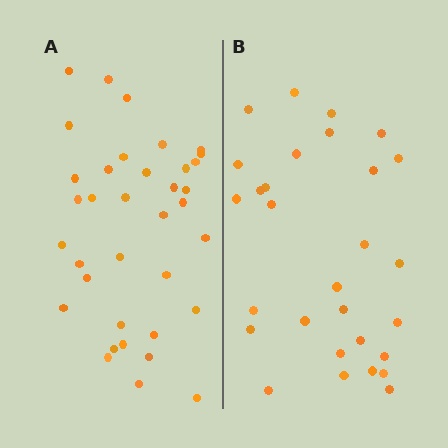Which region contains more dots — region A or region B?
Region A (the left region) has more dots.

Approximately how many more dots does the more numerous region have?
Region A has roughly 8 or so more dots than region B.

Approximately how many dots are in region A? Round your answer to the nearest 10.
About 40 dots. (The exact count is 36, which rounds to 40.)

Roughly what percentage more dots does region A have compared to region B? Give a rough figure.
About 25% more.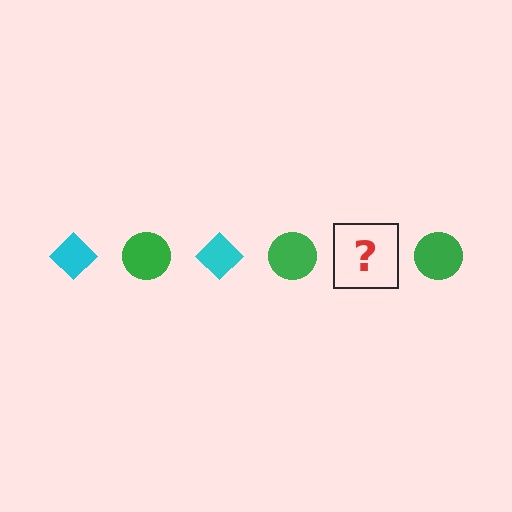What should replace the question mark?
The question mark should be replaced with a cyan diamond.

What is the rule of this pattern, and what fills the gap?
The rule is that the pattern alternates between cyan diamond and green circle. The gap should be filled with a cyan diamond.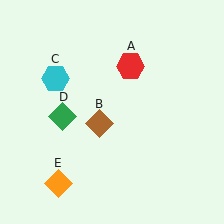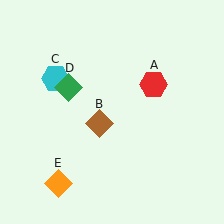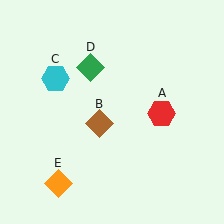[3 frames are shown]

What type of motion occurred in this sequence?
The red hexagon (object A), green diamond (object D) rotated clockwise around the center of the scene.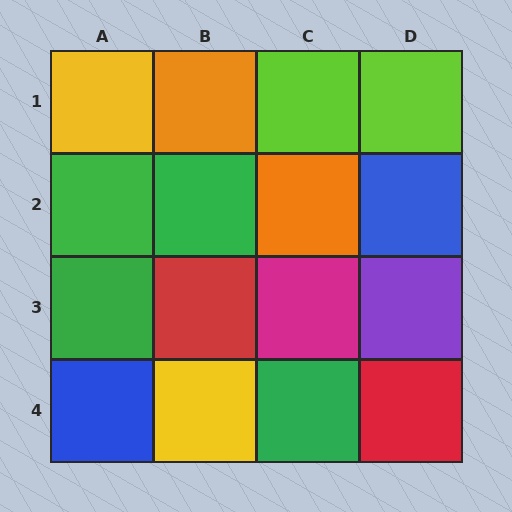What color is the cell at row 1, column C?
Lime.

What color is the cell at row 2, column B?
Green.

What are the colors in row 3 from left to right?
Green, red, magenta, purple.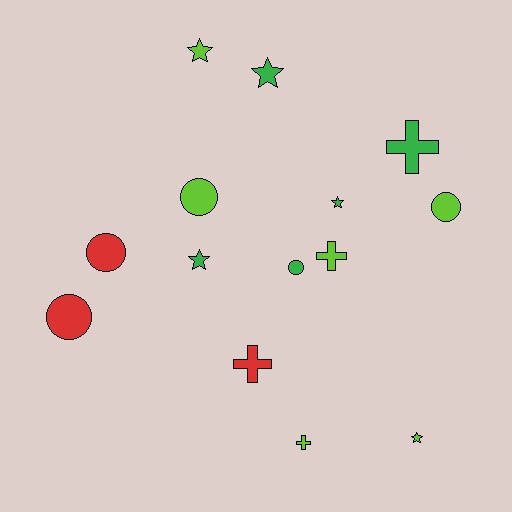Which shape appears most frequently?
Star, with 5 objects.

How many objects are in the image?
There are 14 objects.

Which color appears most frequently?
Lime, with 6 objects.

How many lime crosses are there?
There are 2 lime crosses.